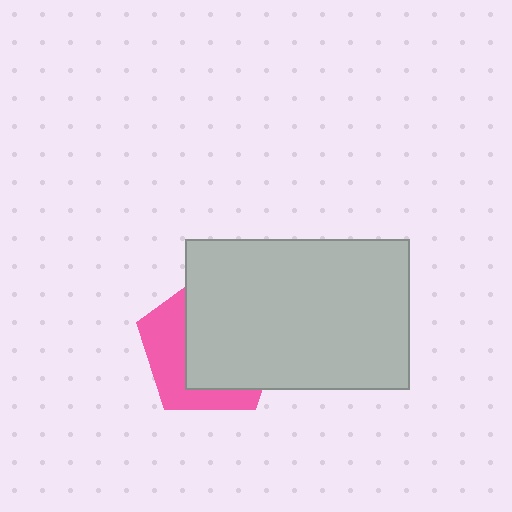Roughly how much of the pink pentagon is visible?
A small part of it is visible (roughly 38%).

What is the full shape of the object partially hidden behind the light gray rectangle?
The partially hidden object is a pink pentagon.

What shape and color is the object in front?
The object in front is a light gray rectangle.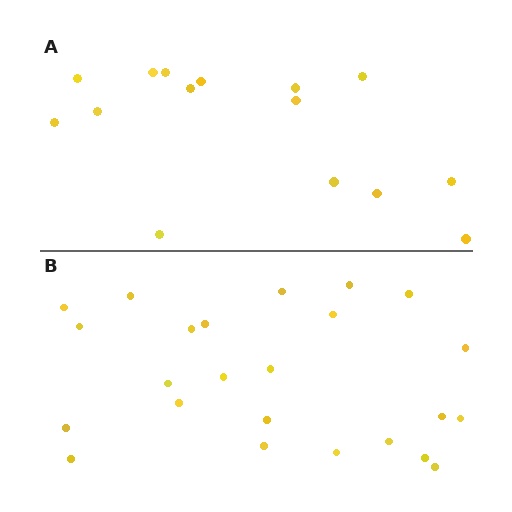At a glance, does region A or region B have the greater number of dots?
Region B (the bottom region) has more dots.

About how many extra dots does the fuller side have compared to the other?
Region B has roughly 8 or so more dots than region A.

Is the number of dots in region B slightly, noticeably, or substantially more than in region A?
Region B has substantially more. The ratio is roughly 1.6 to 1.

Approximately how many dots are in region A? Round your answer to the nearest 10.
About 20 dots. (The exact count is 15, which rounds to 20.)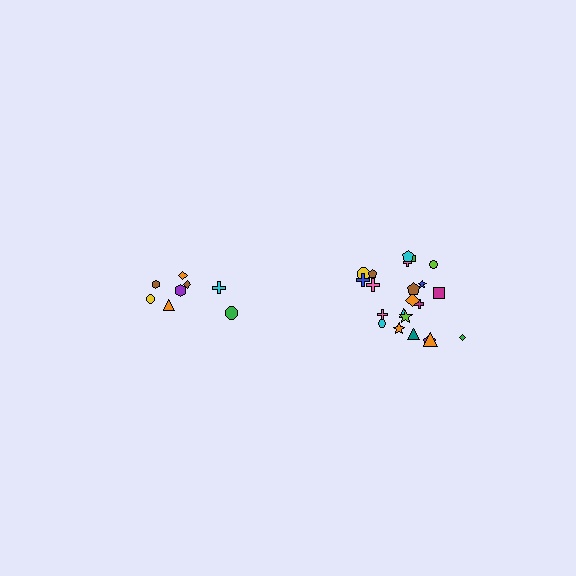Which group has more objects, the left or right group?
The right group.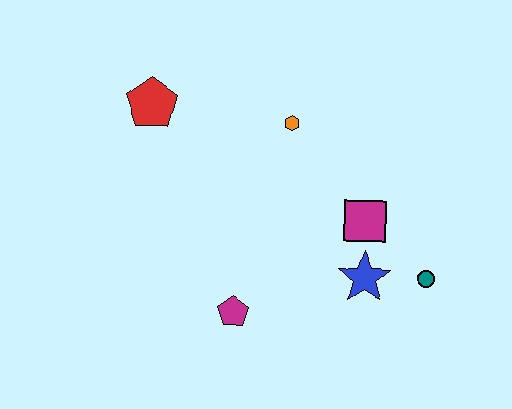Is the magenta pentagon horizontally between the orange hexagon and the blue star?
No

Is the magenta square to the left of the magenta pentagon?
No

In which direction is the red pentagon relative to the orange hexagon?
The red pentagon is to the left of the orange hexagon.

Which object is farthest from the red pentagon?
The teal circle is farthest from the red pentagon.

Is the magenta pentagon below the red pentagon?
Yes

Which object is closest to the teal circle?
The blue star is closest to the teal circle.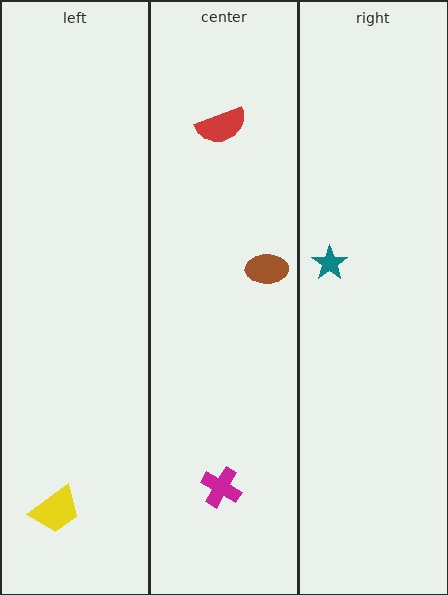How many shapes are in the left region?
1.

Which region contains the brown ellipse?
The center region.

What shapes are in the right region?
The teal star.